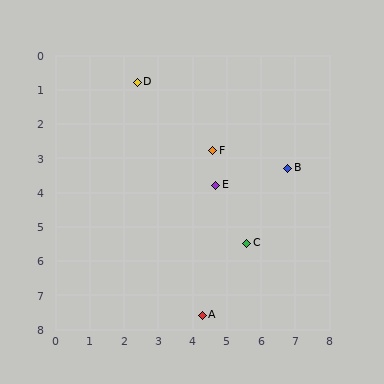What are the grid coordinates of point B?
Point B is at approximately (6.8, 3.3).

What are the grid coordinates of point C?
Point C is at approximately (5.6, 5.5).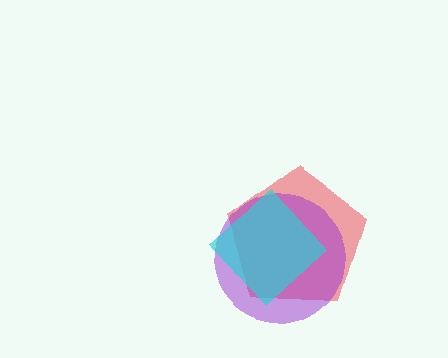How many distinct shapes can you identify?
There are 3 distinct shapes: a red pentagon, a purple circle, a cyan diamond.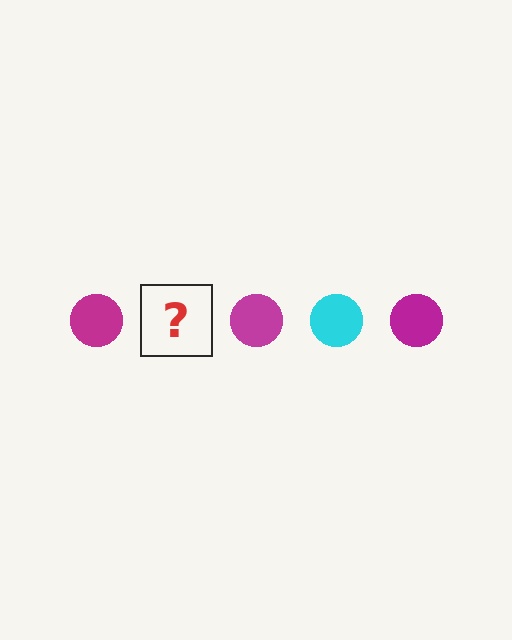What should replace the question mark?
The question mark should be replaced with a cyan circle.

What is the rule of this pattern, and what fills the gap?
The rule is that the pattern cycles through magenta, cyan circles. The gap should be filled with a cyan circle.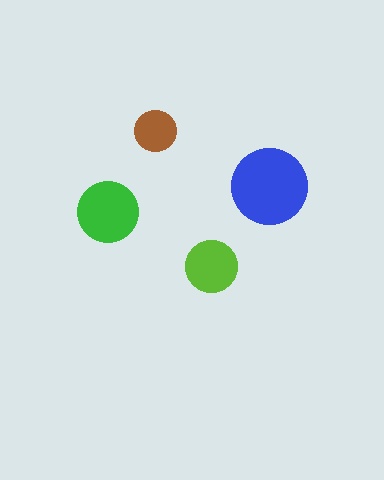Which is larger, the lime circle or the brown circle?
The lime one.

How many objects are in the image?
There are 4 objects in the image.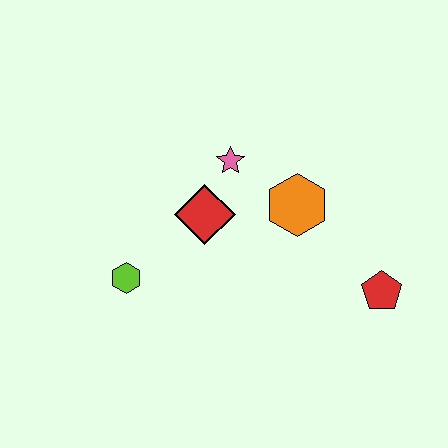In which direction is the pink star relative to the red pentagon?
The pink star is to the left of the red pentagon.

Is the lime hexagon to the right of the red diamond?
No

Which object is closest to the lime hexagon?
The red diamond is closest to the lime hexagon.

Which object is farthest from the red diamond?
The red pentagon is farthest from the red diamond.